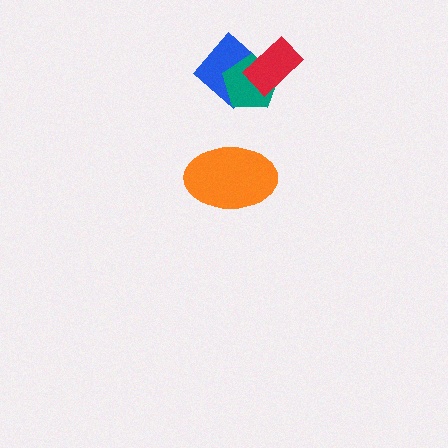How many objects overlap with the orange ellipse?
0 objects overlap with the orange ellipse.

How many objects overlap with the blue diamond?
2 objects overlap with the blue diamond.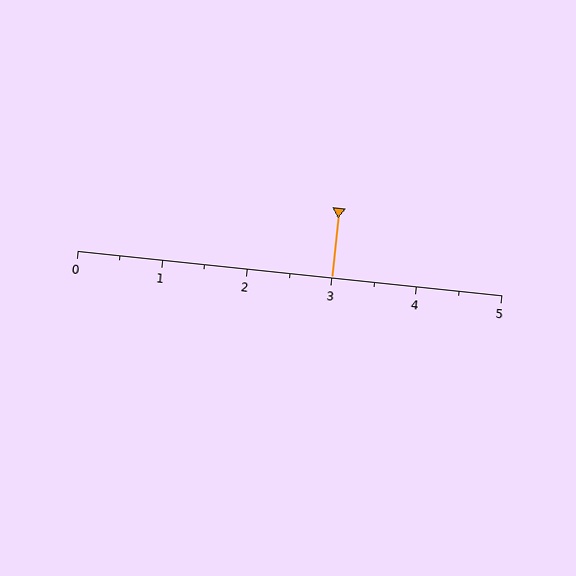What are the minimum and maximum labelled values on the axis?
The axis runs from 0 to 5.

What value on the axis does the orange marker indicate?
The marker indicates approximately 3.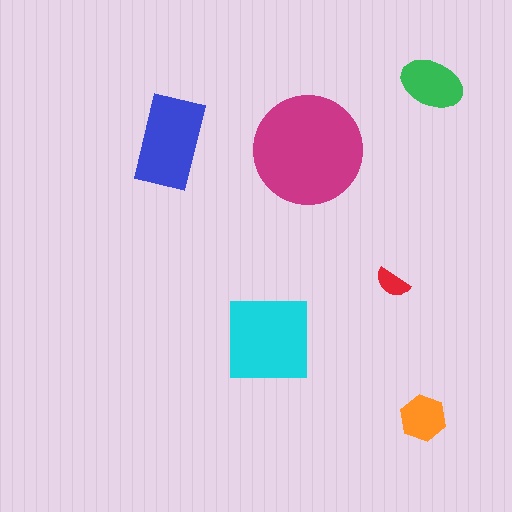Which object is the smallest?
The red semicircle.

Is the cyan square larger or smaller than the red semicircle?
Larger.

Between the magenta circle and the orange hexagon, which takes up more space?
The magenta circle.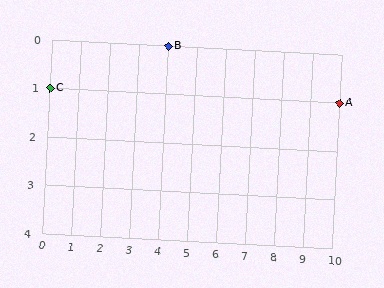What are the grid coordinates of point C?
Point C is at grid coordinates (0, 1).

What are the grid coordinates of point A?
Point A is at grid coordinates (10, 1).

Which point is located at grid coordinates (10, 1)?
Point A is at (10, 1).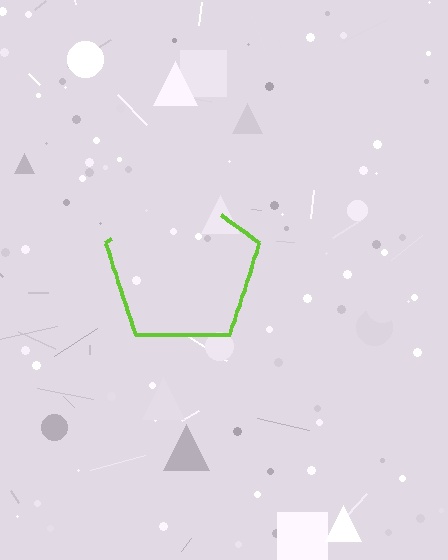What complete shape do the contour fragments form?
The contour fragments form a pentagon.